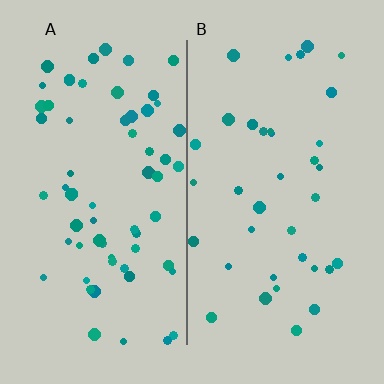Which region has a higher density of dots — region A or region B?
A (the left).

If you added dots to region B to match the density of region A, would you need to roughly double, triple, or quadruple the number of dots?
Approximately double.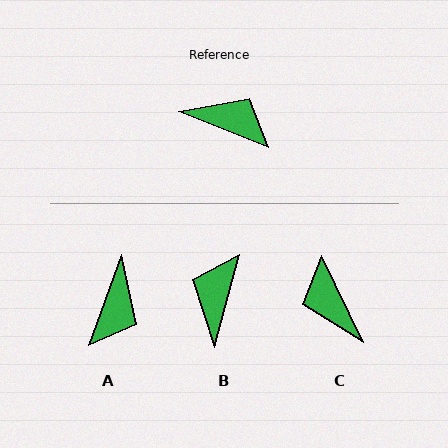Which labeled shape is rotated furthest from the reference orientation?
C, about 137 degrees away.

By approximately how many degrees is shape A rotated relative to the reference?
Approximately 89 degrees clockwise.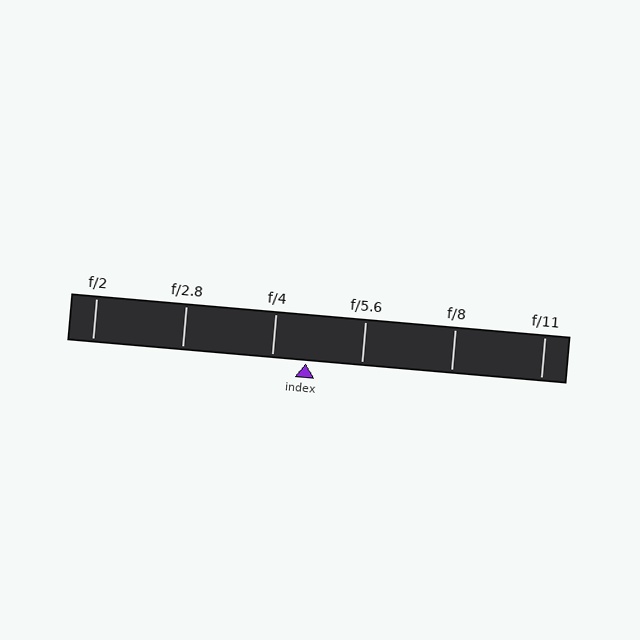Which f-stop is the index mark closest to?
The index mark is closest to f/4.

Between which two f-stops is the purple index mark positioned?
The index mark is between f/4 and f/5.6.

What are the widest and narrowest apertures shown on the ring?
The widest aperture shown is f/2 and the narrowest is f/11.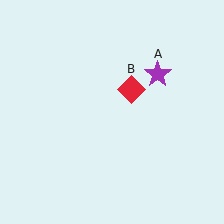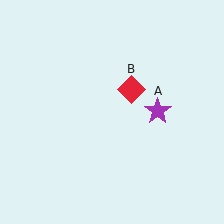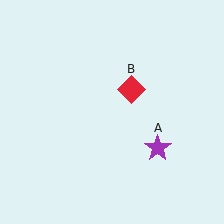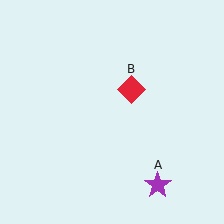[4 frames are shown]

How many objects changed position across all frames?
1 object changed position: purple star (object A).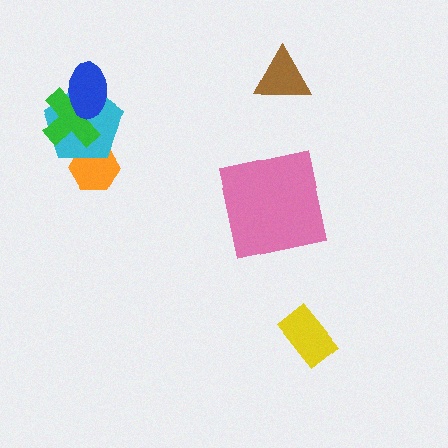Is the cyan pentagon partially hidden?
Yes, it is partially covered by another shape.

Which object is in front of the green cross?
The blue ellipse is in front of the green cross.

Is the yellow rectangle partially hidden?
No, no other shape covers it.